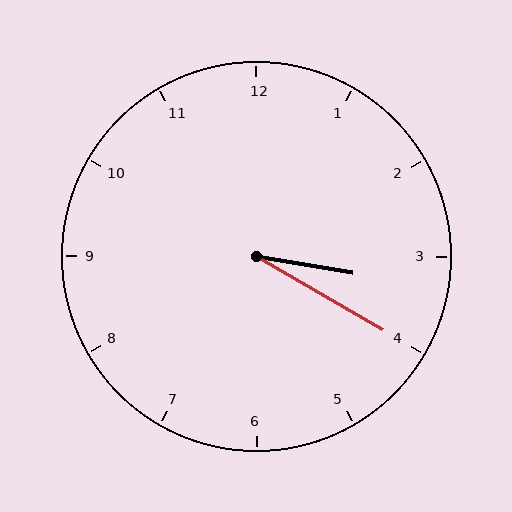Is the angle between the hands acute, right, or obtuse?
It is acute.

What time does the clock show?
3:20.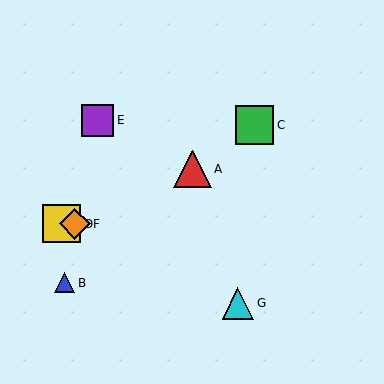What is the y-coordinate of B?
Object B is at y≈283.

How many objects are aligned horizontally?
2 objects (D, F) are aligned horizontally.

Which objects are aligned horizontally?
Objects D, F are aligned horizontally.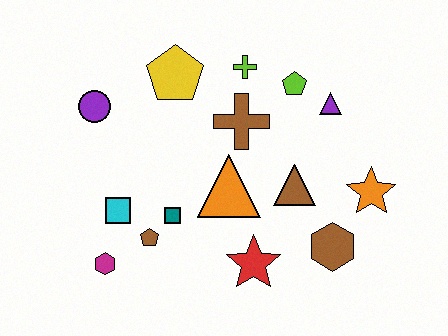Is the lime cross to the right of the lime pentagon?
No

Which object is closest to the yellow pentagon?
The lime cross is closest to the yellow pentagon.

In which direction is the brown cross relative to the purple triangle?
The brown cross is to the left of the purple triangle.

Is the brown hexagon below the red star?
No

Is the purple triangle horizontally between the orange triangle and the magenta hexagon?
No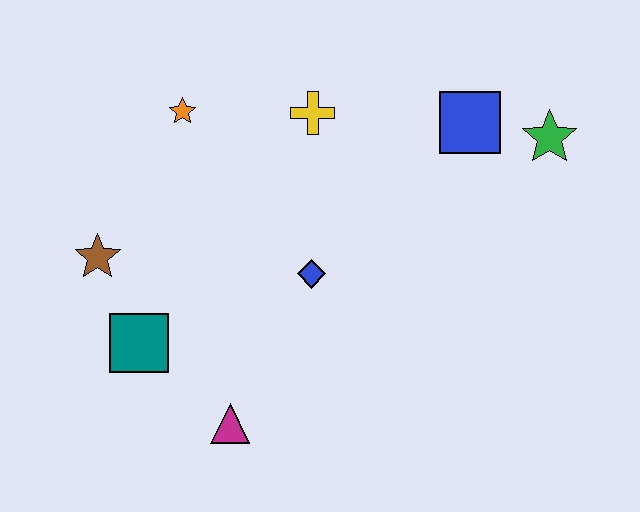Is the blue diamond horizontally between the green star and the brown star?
Yes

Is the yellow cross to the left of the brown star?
No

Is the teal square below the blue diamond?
Yes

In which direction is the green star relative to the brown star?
The green star is to the right of the brown star.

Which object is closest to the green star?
The blue square is closest to the green star.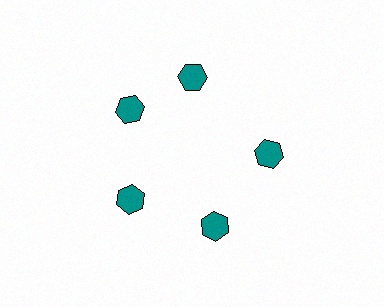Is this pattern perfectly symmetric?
No. The 5 teal hexagons are arranged in a ring, but one element near the 1 o'clock position is rotated out of alignment along the ring, breaking the 5-fold rotational symmetry.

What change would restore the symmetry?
The symmetry would be restored by rotating it back into even spacing with its neighbors so that all 5 hexagons sit at equal angles and equal distance from the center.